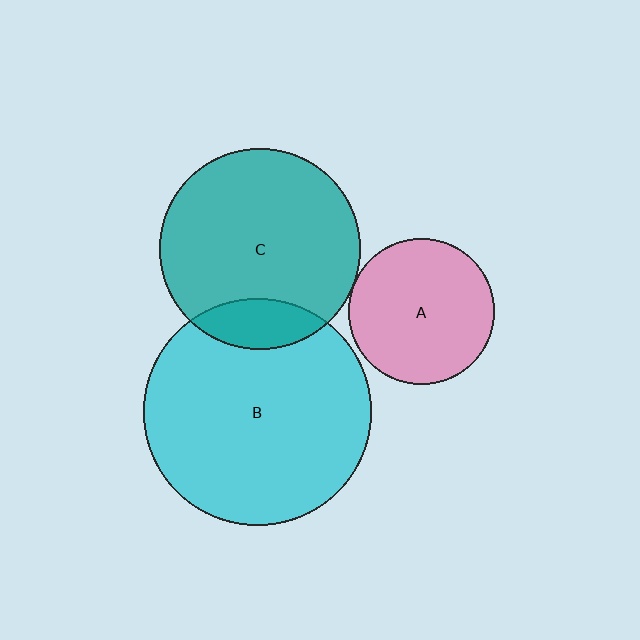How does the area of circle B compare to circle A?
Approximately 2.4 times.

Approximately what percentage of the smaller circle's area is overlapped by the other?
Approximately 5%.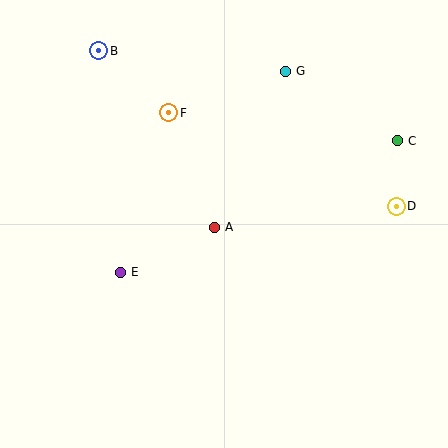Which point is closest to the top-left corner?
Point B is closest to the top-left corner.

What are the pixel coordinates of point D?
Point D is at (396, 206).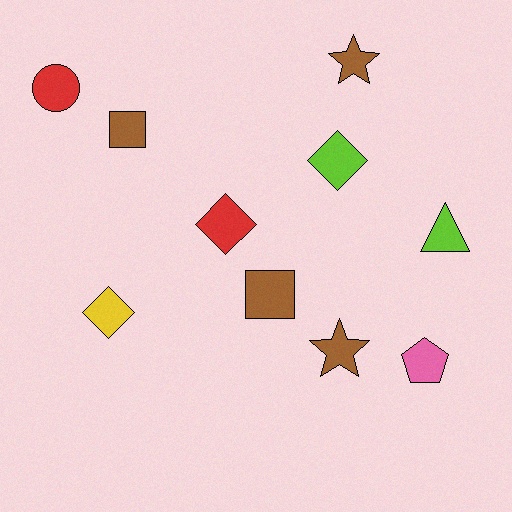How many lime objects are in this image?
There are 2 lime objects.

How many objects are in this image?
There are 10 objects.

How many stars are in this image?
There are 2 stars.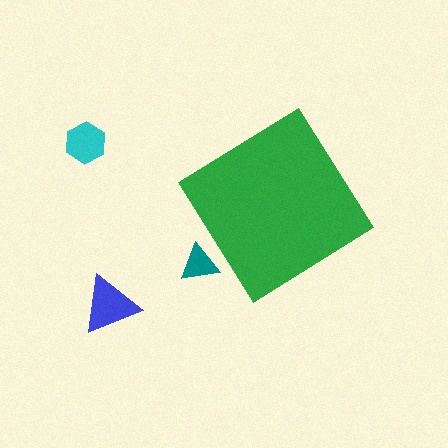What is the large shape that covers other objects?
A green diamond.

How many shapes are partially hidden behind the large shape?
1 shape is partially hidden.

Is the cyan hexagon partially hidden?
No, the cyan hexagon is fully visible.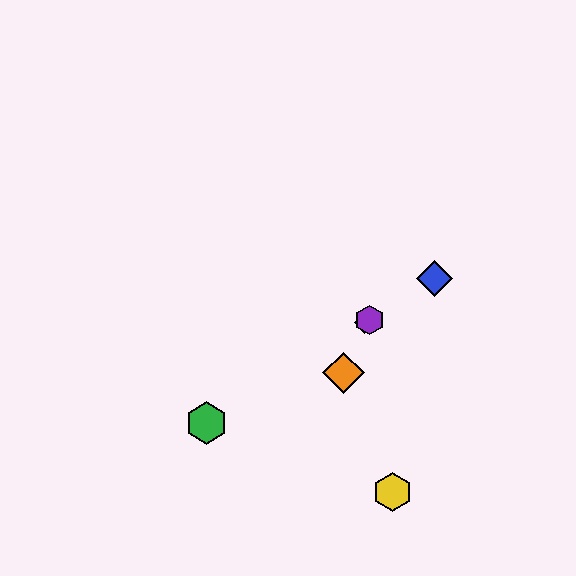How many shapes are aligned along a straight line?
4 shapes (the red diamond, the blue diamond, the green hexagon, the purple hexagon) are aligned along a straight line.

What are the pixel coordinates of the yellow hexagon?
The yellow hexagon is at (393, 492).